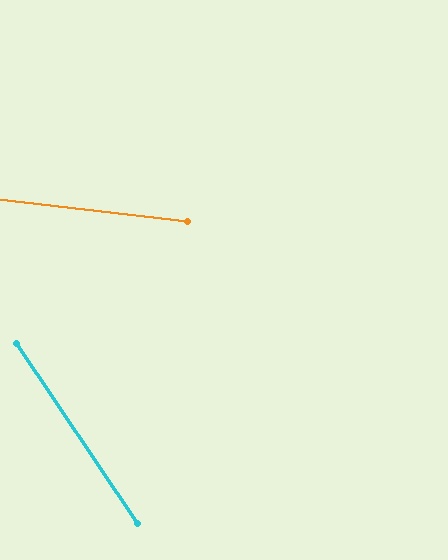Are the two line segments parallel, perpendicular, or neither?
Neither parallel nor perpendicular — they differ by about 49°.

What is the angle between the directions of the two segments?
Approximately 49 degrees.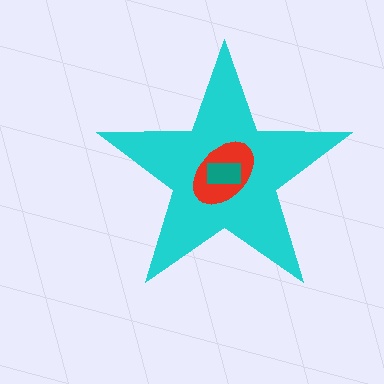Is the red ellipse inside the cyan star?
Yes.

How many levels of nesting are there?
3.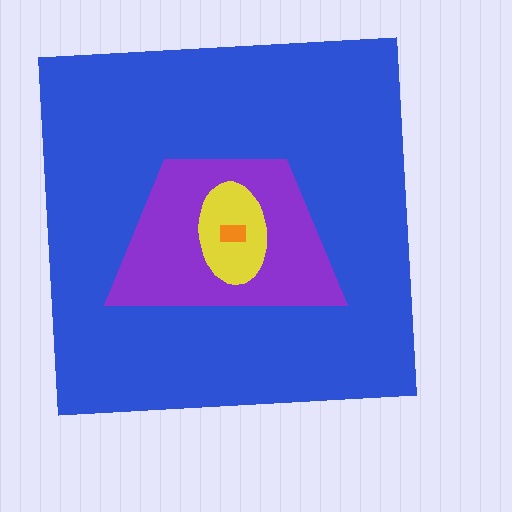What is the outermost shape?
The blue square.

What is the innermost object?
The orange rectangle.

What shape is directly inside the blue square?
The purple trapezoid.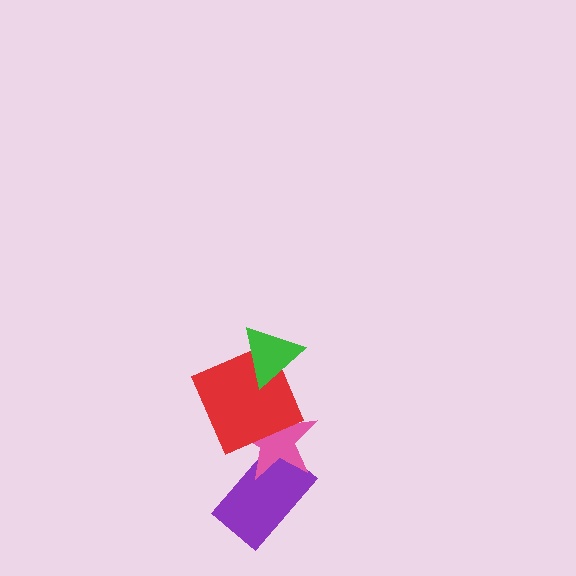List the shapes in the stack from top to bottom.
From top to bottom: the green triangle, the red square, the pink star, the purple rectangle.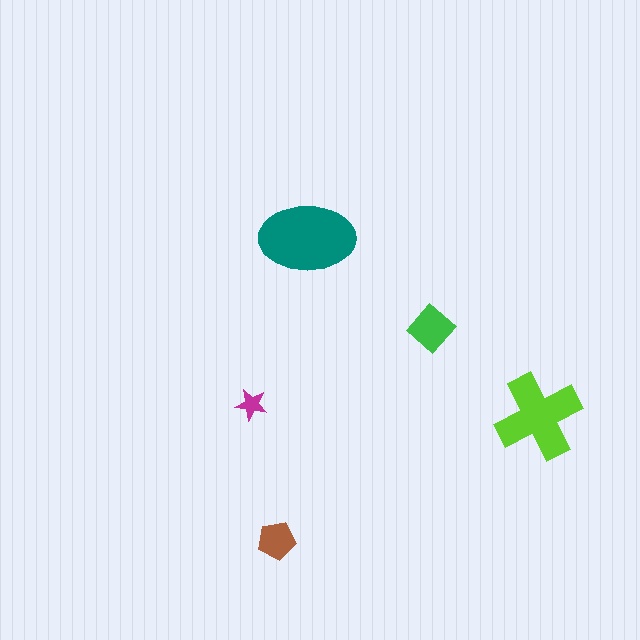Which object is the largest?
The teal ellipse.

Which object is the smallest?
The magenta star.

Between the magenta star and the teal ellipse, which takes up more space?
The teal ellipse.